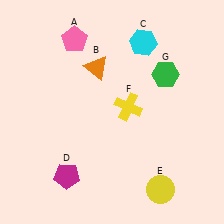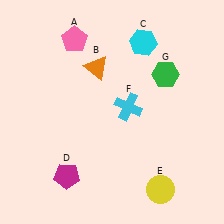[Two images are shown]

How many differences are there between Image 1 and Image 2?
There is 1 difference between the two images.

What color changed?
The cross (F) changed from yellow in Image 1 to cyan in Image 2.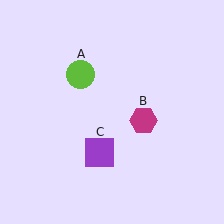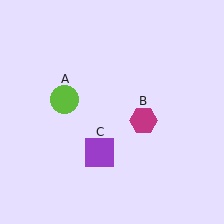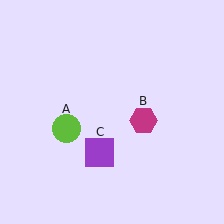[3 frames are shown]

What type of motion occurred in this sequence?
The lime circle (object A) rotated counterclockwise around the center of the scene.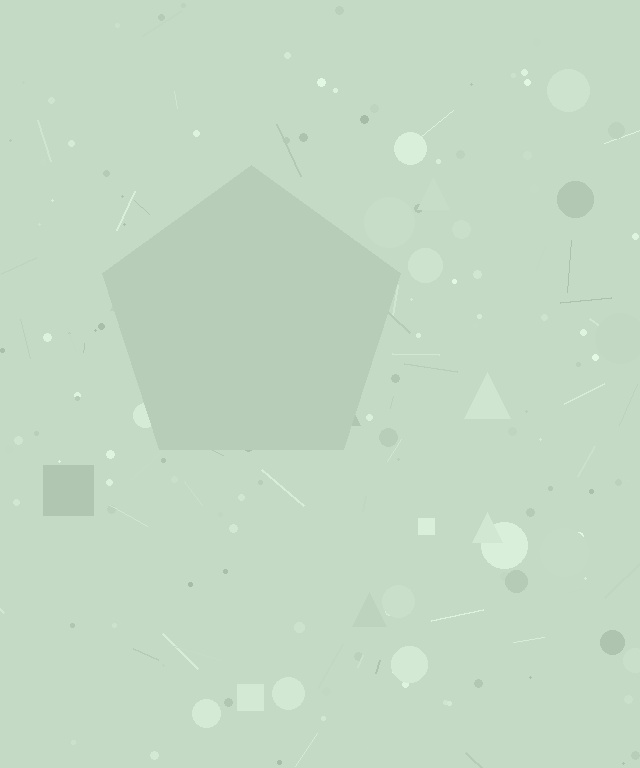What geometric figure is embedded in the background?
A pentagon is embedded in the background.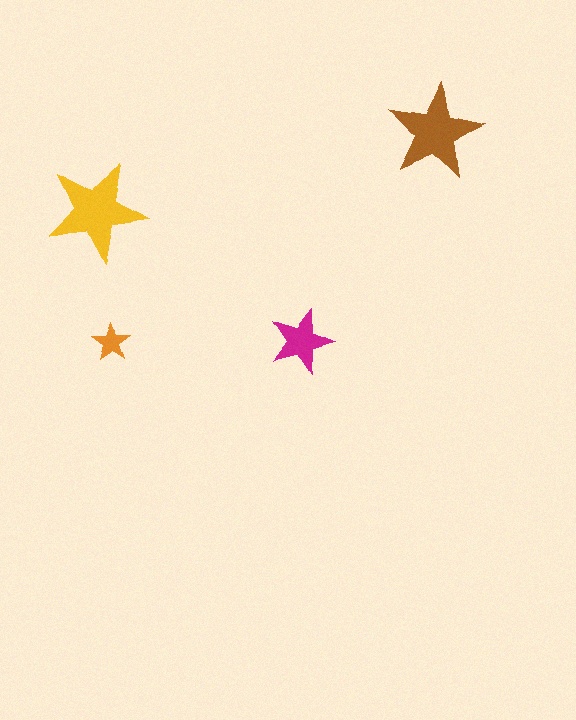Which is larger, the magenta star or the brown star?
The brown one.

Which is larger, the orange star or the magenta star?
The magenta one.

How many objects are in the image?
There are 4 objects in the image.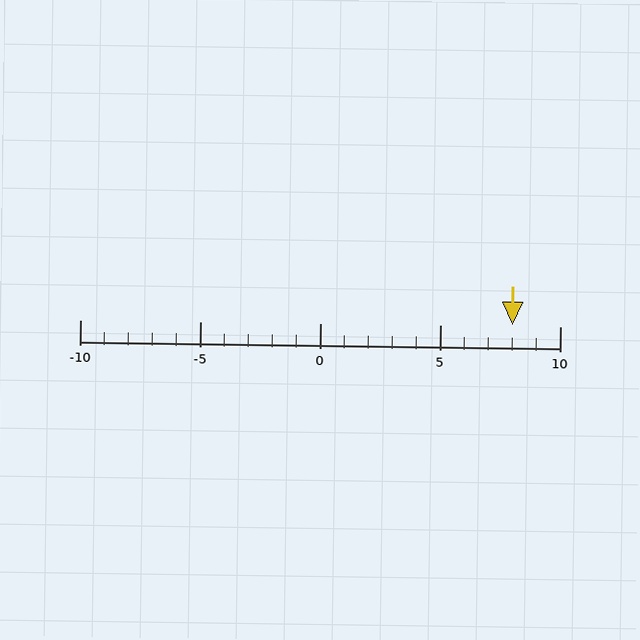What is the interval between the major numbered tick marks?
The major tick marks are spaced 5 units apart.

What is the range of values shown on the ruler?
The ruler shows values from -10 to 10.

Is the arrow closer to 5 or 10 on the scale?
The arrow is closer to 10.